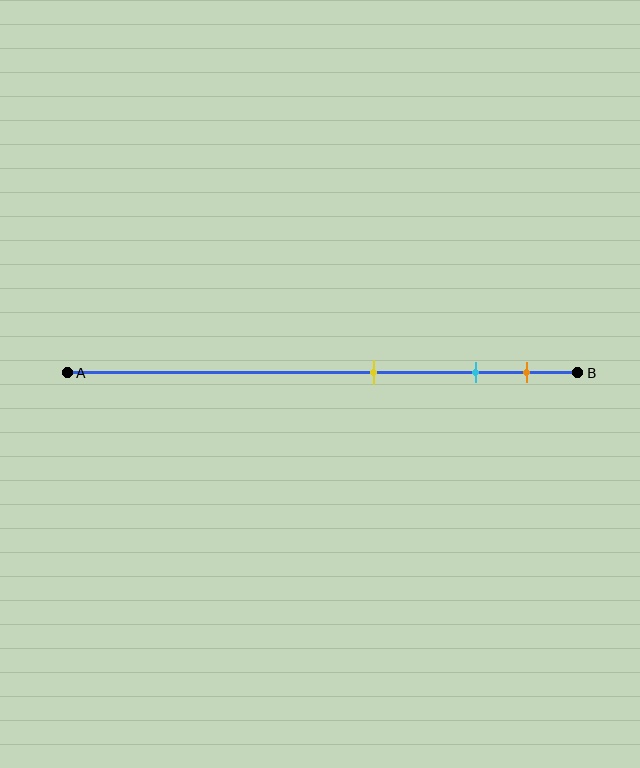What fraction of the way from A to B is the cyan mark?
The cyan mark is approximately 80% (0.8) of the way from A to B.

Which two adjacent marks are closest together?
The cyan and orange marks are the closest adjacent pair.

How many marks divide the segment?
There are 3 marks dividing the segment.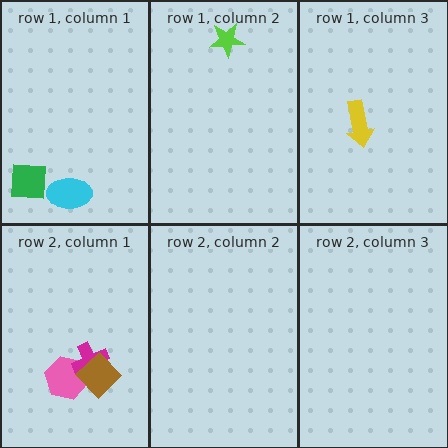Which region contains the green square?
The row 1, column 1 region.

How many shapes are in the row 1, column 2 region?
1.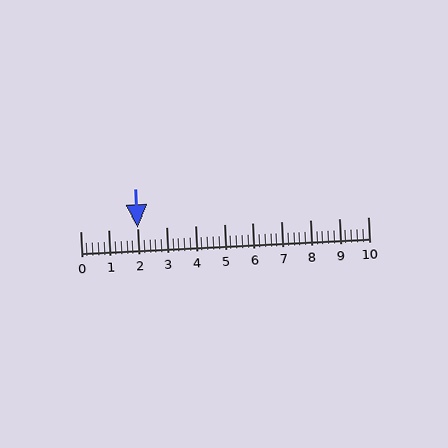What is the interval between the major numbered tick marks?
The major tick marks are spaced 1 units apart.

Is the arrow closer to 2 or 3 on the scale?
The arrow is closer to 2.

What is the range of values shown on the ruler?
The ruler shows values from 0 to 10.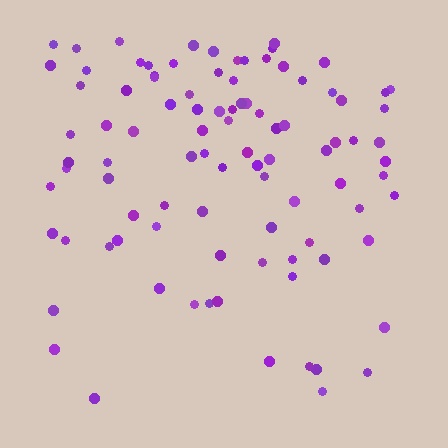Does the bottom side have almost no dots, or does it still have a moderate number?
Still a moderate number, just noticeably fewer than the top.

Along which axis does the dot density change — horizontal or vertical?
Vertical.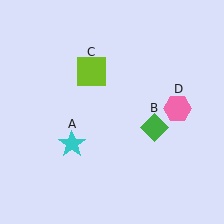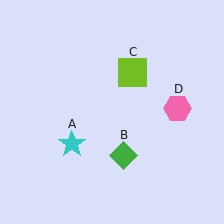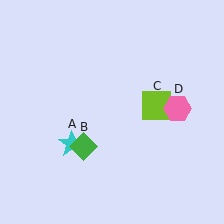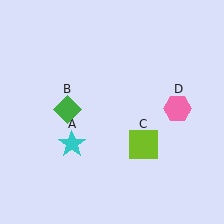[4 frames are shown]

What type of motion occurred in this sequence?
The green diamond (object B), lime square (object C) rotated clockwise around the center of the scene.